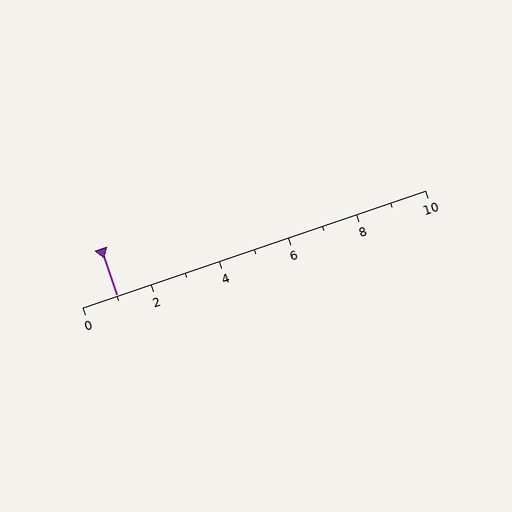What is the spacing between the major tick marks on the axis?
The major ticks are spaced 2 apart.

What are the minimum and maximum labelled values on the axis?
The axis runs from 0 to 10.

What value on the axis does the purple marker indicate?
The marker indicates approximately 1.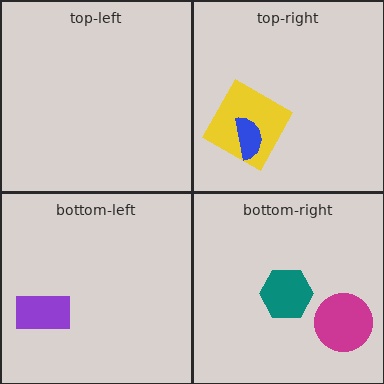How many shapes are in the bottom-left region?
1.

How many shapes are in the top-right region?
2.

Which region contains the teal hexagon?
The bottom-right region.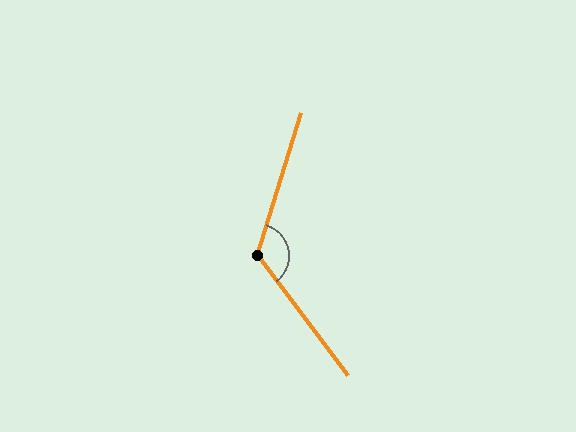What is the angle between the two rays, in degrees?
Approximately 126 degrees.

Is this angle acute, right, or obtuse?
It is obtuse.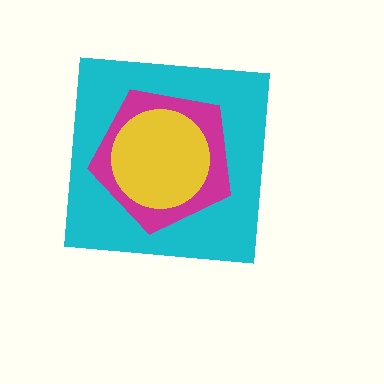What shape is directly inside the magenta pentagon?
The yellow circle.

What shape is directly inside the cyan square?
The magenta pentagon.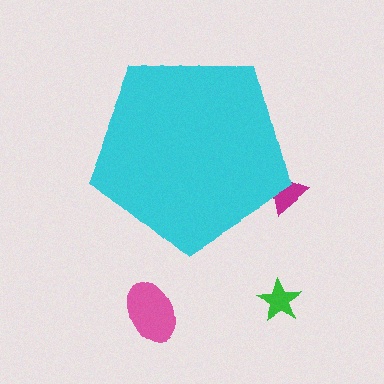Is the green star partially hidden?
No, the green star is fully visible.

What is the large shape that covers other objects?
A cyan pentagon.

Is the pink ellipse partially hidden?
No, the pink ellipse is fully visible.